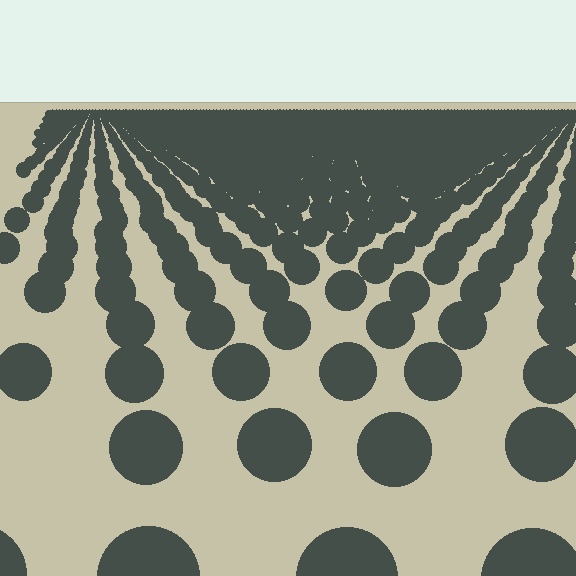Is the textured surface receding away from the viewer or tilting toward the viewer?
The surface is receding away from the viewer. Texture elements get smaller and denser toward the top.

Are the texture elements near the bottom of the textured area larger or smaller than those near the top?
Larger. Near the bottom, elements are closer to the viewer and appear at a bigger on-screen size.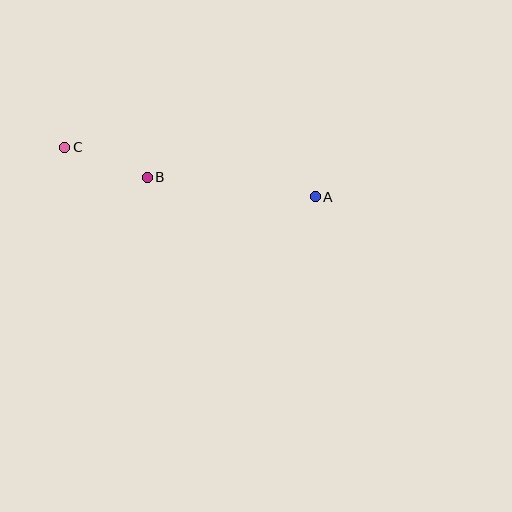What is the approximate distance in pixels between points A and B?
The distance between A and B is approximately 169 pixels.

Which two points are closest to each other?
Points B and C are closest to each other.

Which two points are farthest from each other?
Points A and C are farthest from each other.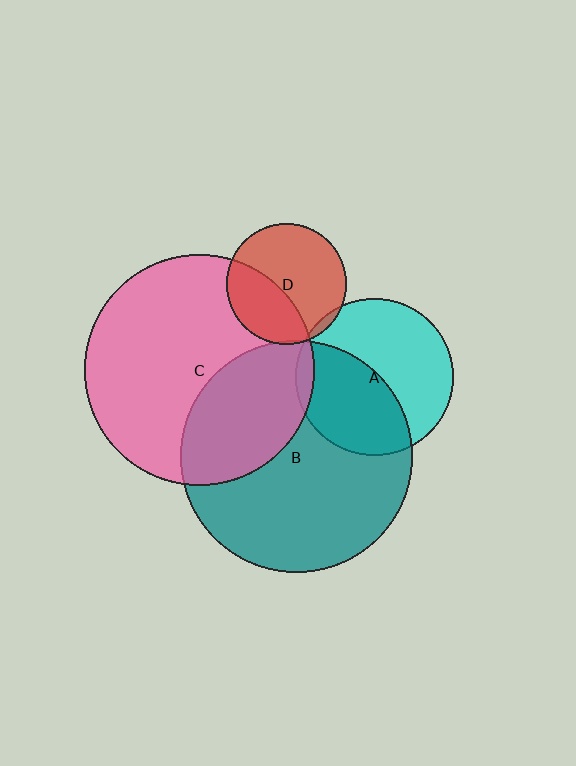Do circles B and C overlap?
Yes.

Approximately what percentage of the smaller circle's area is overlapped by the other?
Approximately 35%.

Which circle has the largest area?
Circle B (teal).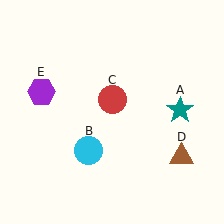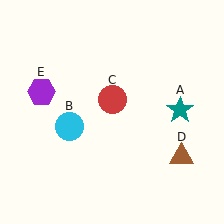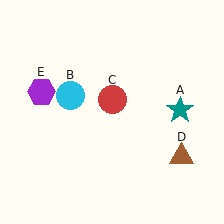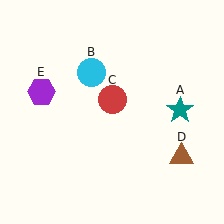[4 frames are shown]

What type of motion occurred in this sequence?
The cyan circle (object B) rotated clockwise around the center of the scene.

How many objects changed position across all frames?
1 object changed position: cyan circle (object B).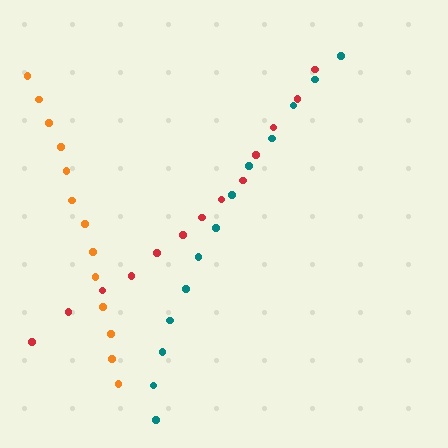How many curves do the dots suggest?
There are 3 distinct paths.